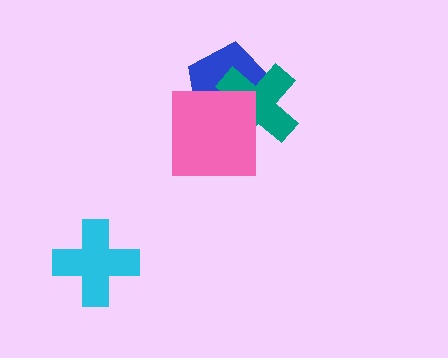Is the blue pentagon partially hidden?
Yes, it is partially covered by another shape.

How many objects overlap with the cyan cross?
0 objects overlap with the cyan cross.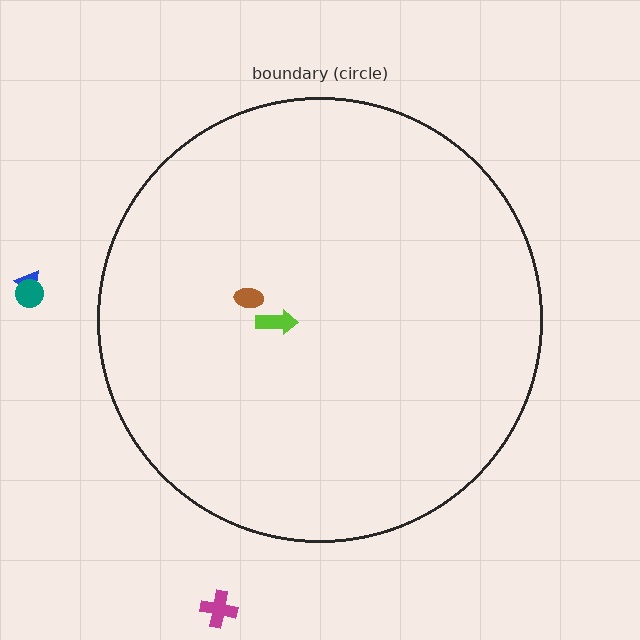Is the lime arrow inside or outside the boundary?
Inside.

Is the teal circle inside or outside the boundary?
Outside.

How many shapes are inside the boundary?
2 inside, 3 outside.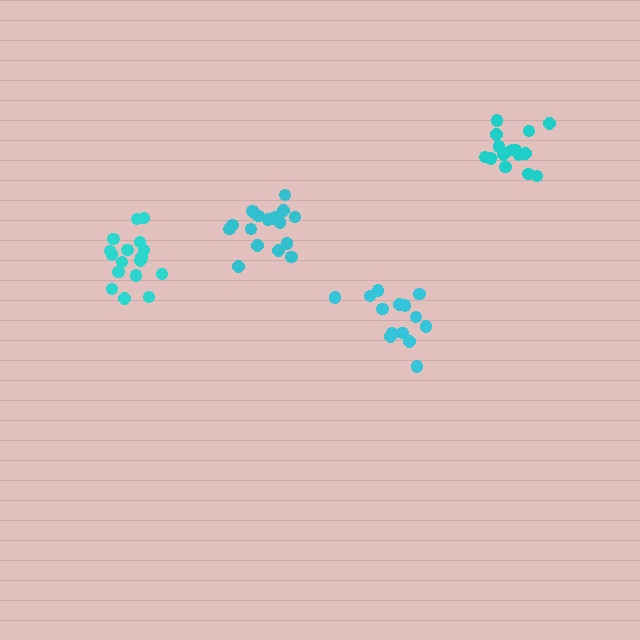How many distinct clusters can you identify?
There are 4 distinct clusters.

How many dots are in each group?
Group 1: 18 dots, Group 2: 14 dots, Group 3: 17 dots, Group 4: 16 dots (65 total).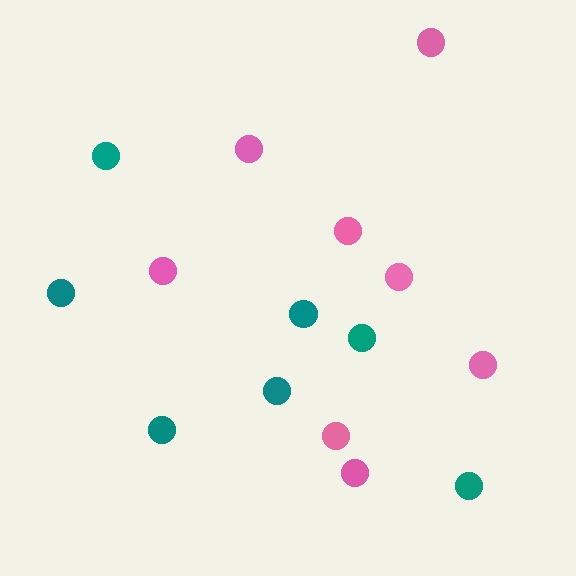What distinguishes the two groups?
There are 2 groups: one group of pink circles (8) and one group of teal circles (7).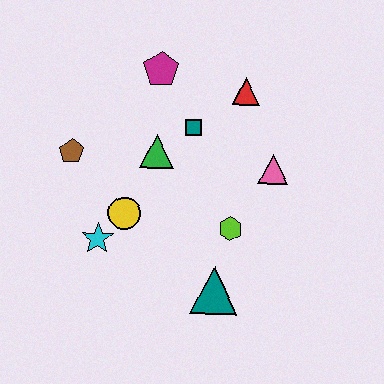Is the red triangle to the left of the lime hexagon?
No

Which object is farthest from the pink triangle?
The brown pentagon is farthest from the pink triangle.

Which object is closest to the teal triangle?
The lime hexagon is closest to the teal triangle.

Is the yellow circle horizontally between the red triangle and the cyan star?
Yes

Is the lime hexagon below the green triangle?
Yes